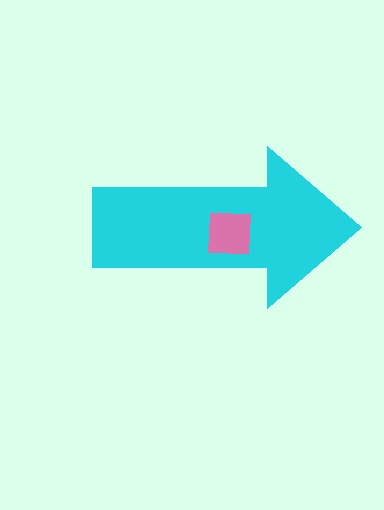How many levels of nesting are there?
2.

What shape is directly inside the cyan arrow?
The pink square.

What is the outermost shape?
The cyan arrow.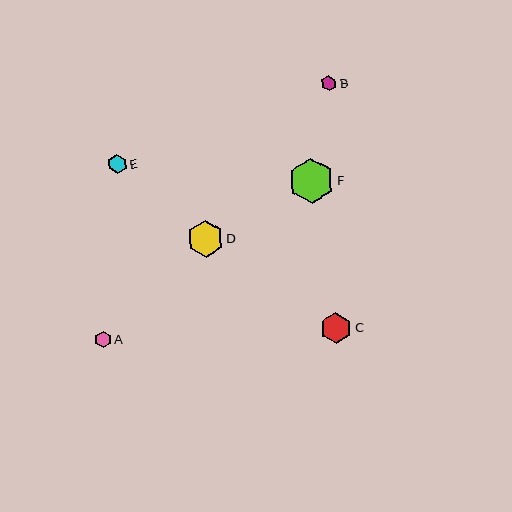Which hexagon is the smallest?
Hexagon B is the smallest with a size of approximately 15 pixels.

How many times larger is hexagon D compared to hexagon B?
Hexagon D is approximately 2.4 times the size of hexagon B.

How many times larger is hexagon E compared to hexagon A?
Hexagon E is approximately 1.1 times the size of hexagon A.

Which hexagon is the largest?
Hexagon F is the largest with a size of approximately 45 pixels.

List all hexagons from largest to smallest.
From largest to smallest: F, D, C, E, A, B.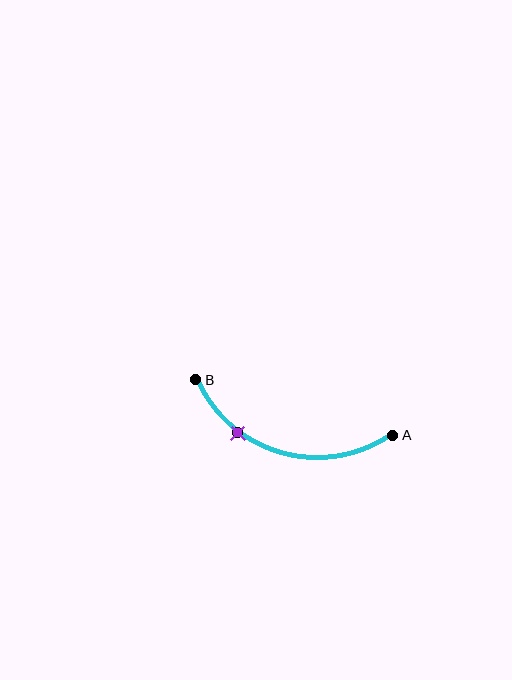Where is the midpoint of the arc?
The arc midpoint is the point on the curve farthest from the straight line joining A and B. It sits below that line.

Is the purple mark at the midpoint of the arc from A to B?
No. The purple mark lies on the arc but is closer to endpoint B. The arc midpoint would be at the point on the curve equidistant along the arc from both A and B.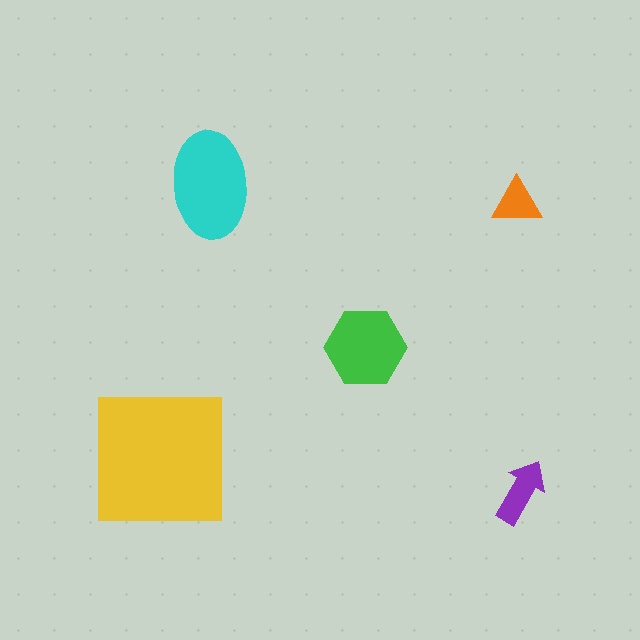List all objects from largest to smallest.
The yellow square, the cyan ellipse, the green hexagon, the purple arrow, the orange triangle.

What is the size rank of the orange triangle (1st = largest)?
5th.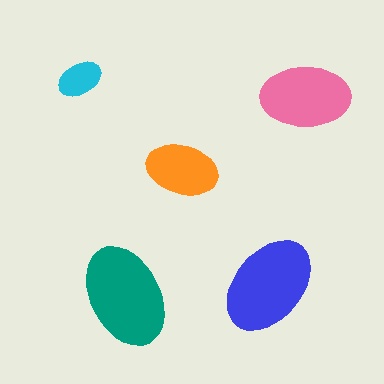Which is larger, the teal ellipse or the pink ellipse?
The teal one.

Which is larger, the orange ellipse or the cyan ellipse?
The orange one.